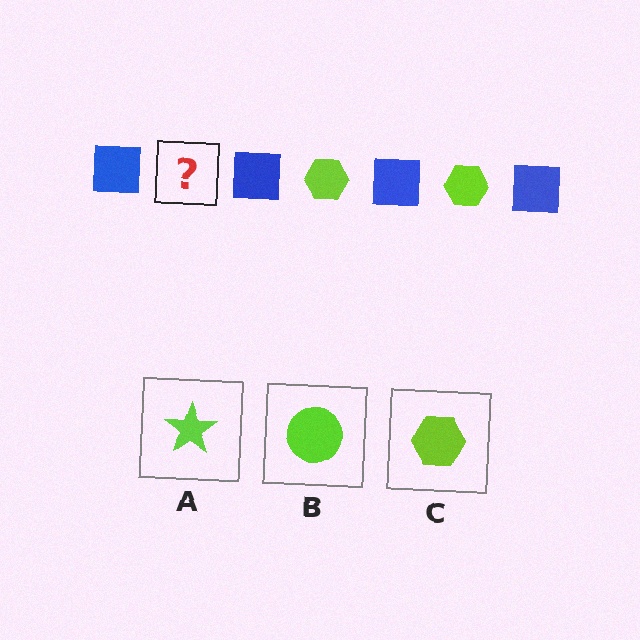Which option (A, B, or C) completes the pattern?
C.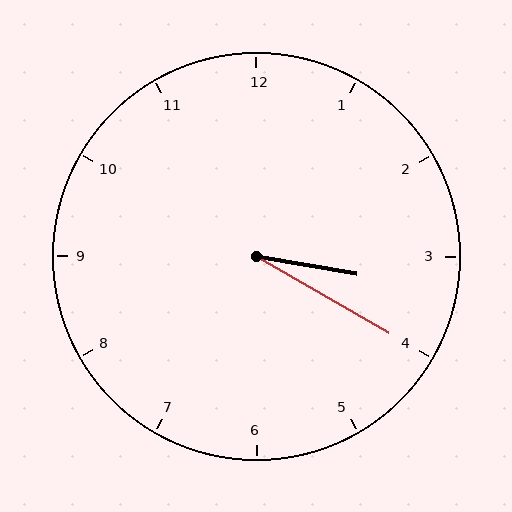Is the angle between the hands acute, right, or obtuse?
It is acute.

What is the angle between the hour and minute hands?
Approximately 20 degrees.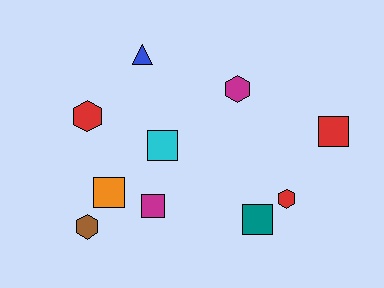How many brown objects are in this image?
There is 1 brown object.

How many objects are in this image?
There are 10 objects.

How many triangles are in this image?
There is 1 triangle.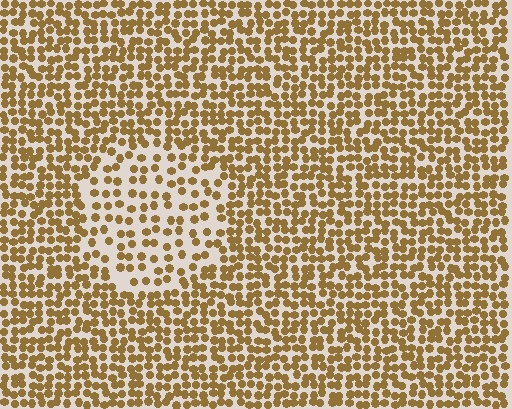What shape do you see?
I see a circle.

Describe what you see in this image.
The image contains small brown elements arranged at two different densities. A circle-shaped region is visible where the elements are less densely packed than the surrounding area.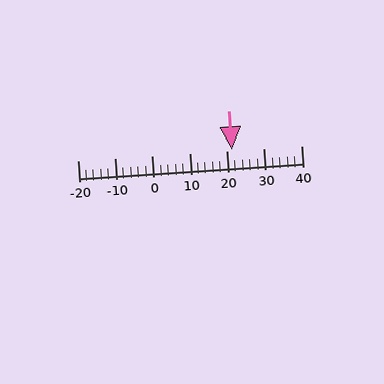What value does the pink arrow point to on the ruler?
The pink arrow points to approximately 21.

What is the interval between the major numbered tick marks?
The major tick marks are spaced 10 units apart.